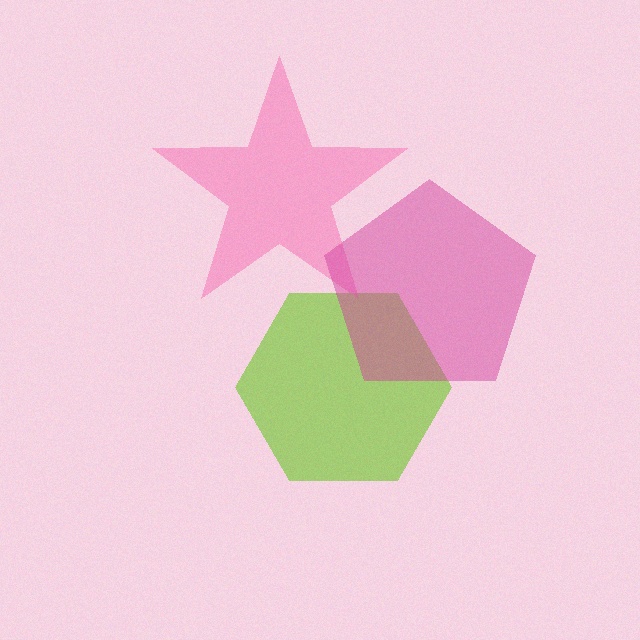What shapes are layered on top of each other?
The layered shapes are: a lime hexagon, a pink star, a magenta pentagon.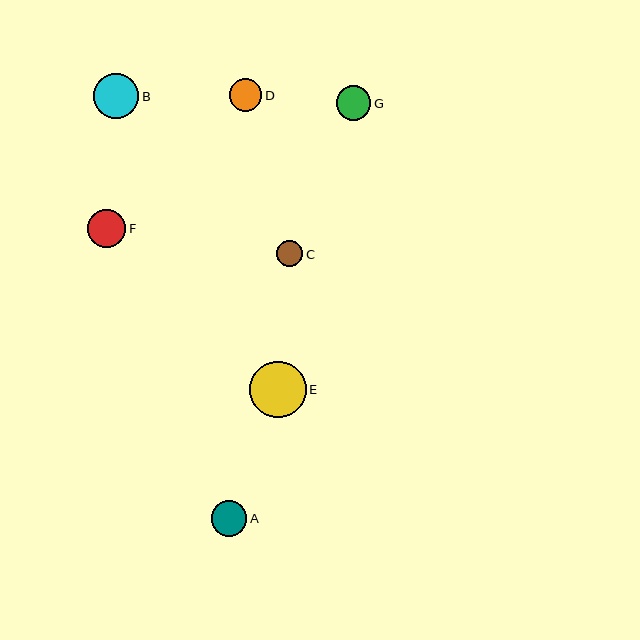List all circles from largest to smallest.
From largest to smallest: E, B, F, A, G, D, C.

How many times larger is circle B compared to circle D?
Circle B is approximately 1.4 times the size of circle D.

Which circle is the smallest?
Circle C is the smallest with a size of approximately 26 pixels.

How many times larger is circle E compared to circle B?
Circle E is approximately 1.3 times the size of circle B.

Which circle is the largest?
Circle E is the largest with a size of approximately 57 pixels.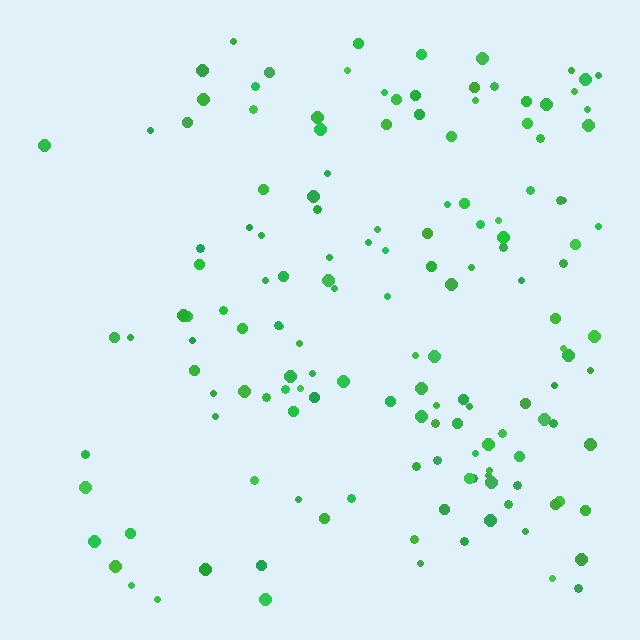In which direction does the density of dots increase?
From left to right, with the right side densest.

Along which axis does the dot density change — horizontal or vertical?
Horizontal.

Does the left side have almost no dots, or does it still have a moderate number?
Still a moderate number, just noticeably fewer than the right.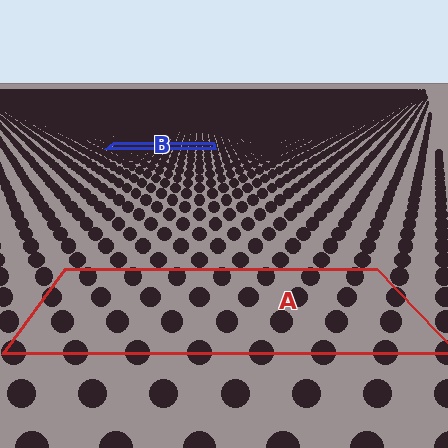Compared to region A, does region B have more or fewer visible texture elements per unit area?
Region B has more texture elements per unit area — they are packed more densely because it is farther away.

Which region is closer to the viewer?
Region A is closer. The texture elements there are larger and more spread out.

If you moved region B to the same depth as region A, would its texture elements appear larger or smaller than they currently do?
They would appear larger. At a closer depth, the same texture elements are projected at a bigger on-screen size.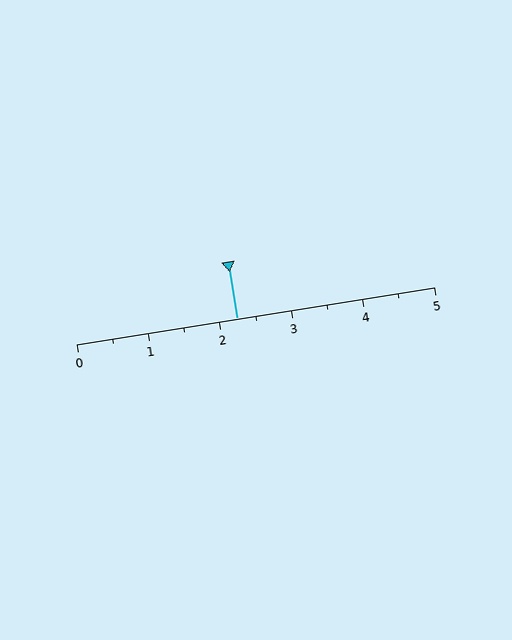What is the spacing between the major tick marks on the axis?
The major ticks are spaced 1 apart.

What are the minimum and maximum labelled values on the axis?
The axis runs from 0 to 5.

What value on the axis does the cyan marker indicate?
The marker indicates approximately 2.2.